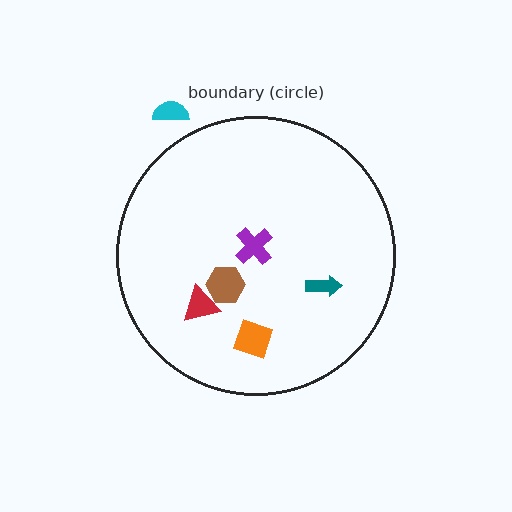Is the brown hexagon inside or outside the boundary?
Inside.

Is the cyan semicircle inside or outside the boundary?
Outside.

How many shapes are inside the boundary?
5 inside, 1 outside.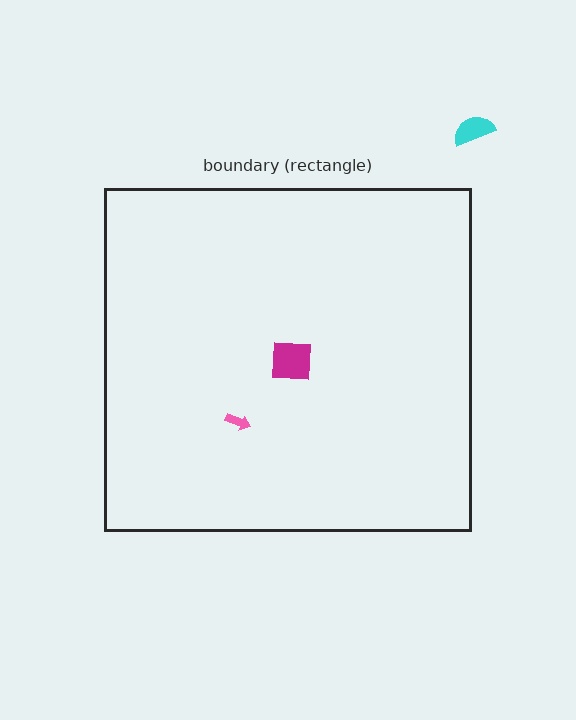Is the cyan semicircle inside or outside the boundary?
Outside.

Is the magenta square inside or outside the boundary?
Inside.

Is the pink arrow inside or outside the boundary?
Inside.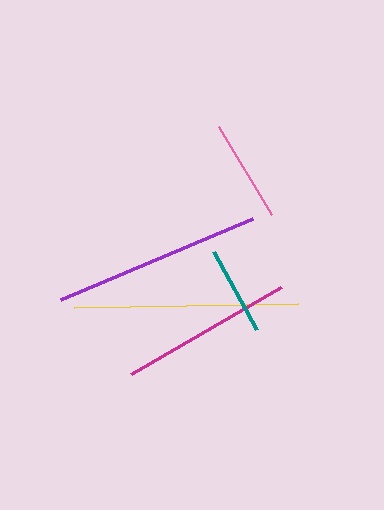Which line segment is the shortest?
The teal line is the shortest at approximately 89 pixels.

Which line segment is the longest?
The yellow line is the longest at approximately 224 pixels.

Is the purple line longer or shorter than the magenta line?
The purple line is longer than the magenta line.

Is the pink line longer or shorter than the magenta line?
The magenta line is longer than the pink line.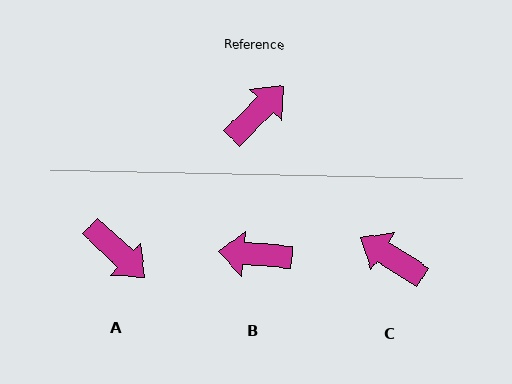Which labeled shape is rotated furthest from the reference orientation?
B, about 131 degrees away.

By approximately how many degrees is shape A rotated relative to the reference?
Approximately 89 degrees clockwise.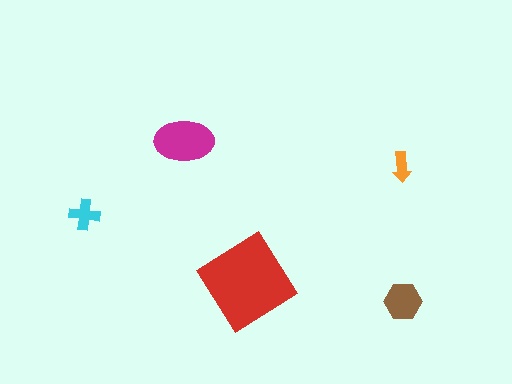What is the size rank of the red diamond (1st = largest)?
1st.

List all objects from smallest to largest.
The orange arrow, the cyan cross, the brown hexagon, the magenta ellipse, the red diamond.